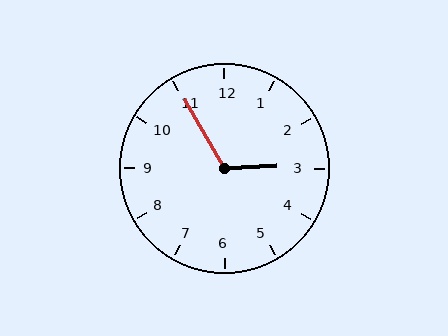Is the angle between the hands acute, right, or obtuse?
It is obtuse.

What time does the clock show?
2:55.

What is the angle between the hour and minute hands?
Approximately 118 degrees.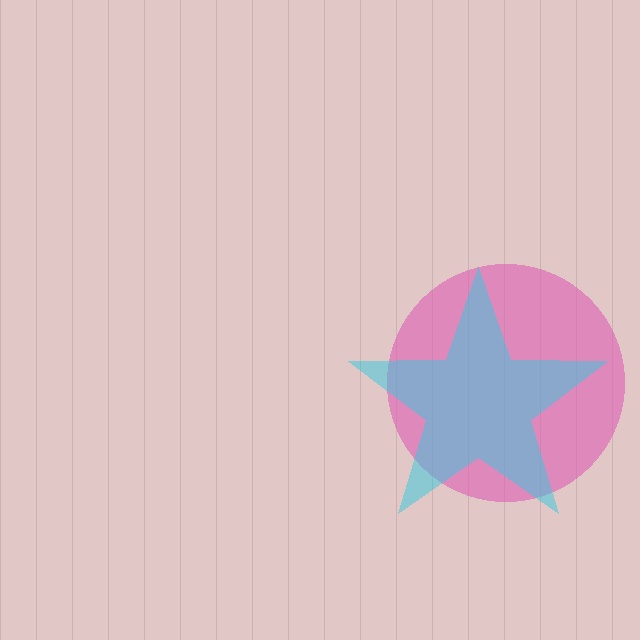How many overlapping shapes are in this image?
There are 2 overlapping shapes in the image.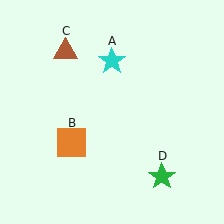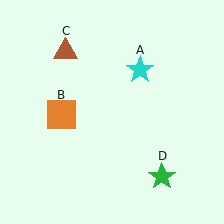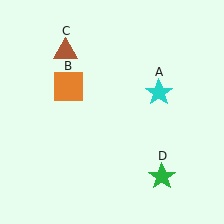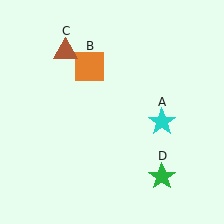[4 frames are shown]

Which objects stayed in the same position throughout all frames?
Brown triangle (object C) and green star (object D) remained stationary.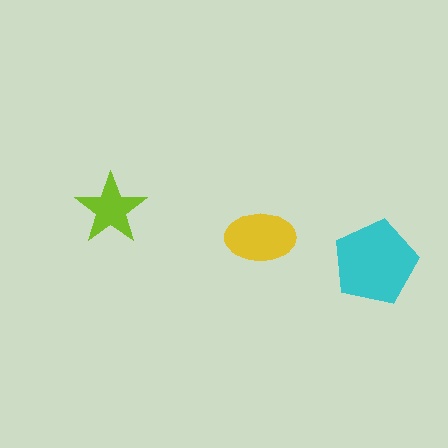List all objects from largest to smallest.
The cyan pentagon, the yellow ellipse, the lime star.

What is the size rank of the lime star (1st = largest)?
3rd.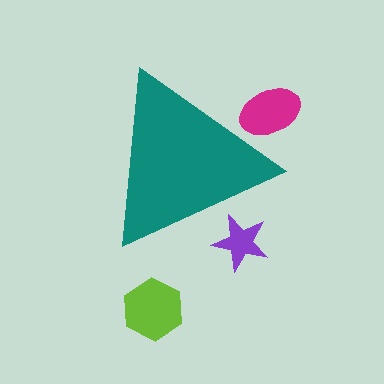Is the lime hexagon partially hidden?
No, the lime hexagon is fully visible.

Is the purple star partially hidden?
Yes, the purple star is partially hidden behind the teal triangle.